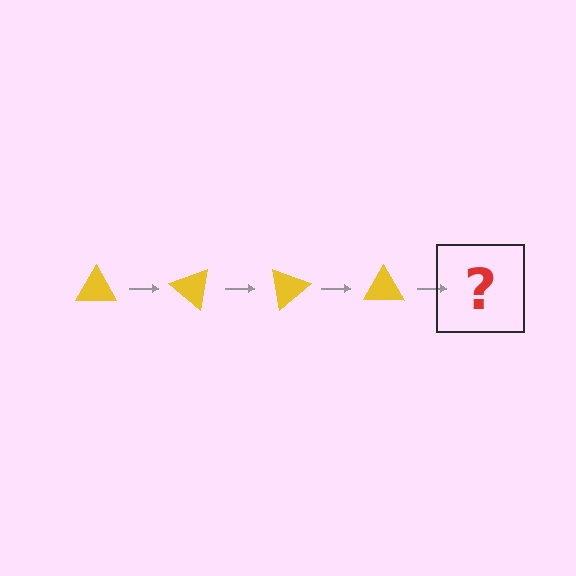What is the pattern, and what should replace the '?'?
The pattern is that the triangle rotates 40 degrees each step. The '?' should be a yellow triangle rotated 160 degrees.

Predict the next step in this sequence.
The next step is a yellow triangle rotated 160 degrees.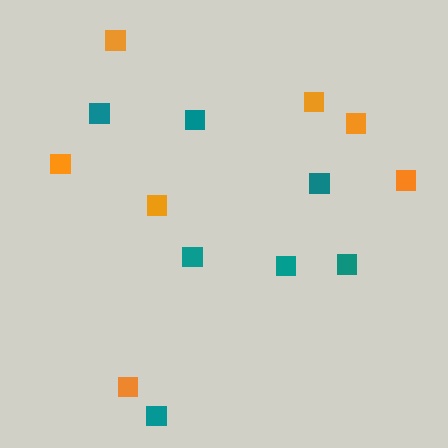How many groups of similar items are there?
There are 2 groups: one group of teal squares (7) and one group of orange squares (7).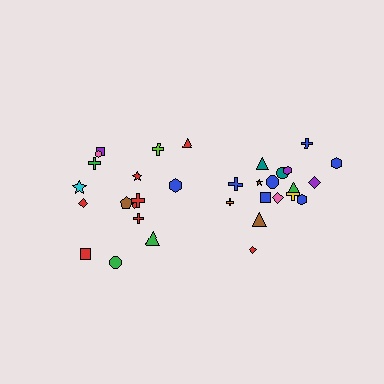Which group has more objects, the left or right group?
The right group.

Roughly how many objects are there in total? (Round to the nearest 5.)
Roughly 35 objects in total.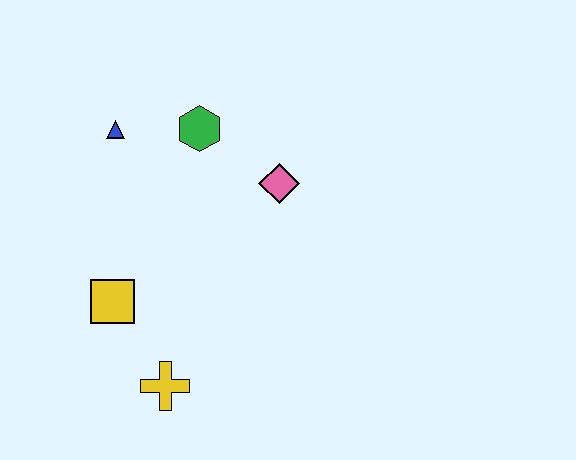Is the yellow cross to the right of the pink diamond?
No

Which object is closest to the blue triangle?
The green hexagon is closest to the blue triangle.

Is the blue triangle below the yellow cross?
No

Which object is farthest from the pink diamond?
The yellow cross is farthest from the pink diamond.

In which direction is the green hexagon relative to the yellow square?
The green hexagon is above the yellow square.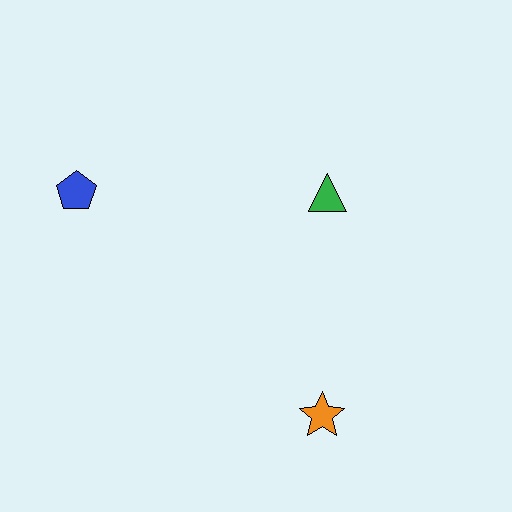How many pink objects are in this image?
There are no pink objects.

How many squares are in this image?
There are no squares.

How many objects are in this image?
There are 3 objects.